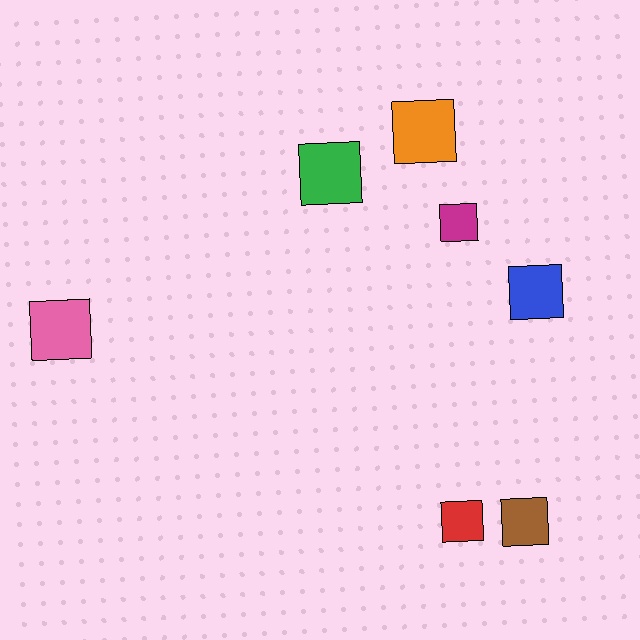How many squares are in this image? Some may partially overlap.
There are 7 squares.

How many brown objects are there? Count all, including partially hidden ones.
There is 1 brown object.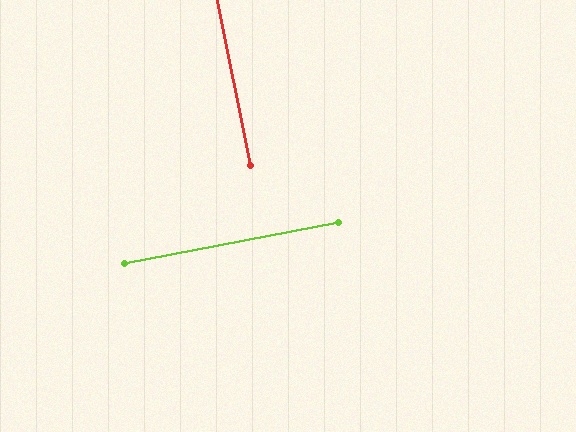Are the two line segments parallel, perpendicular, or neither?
Perpendicular — they meet at approximately 89°.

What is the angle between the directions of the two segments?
Approximately 89 degrees.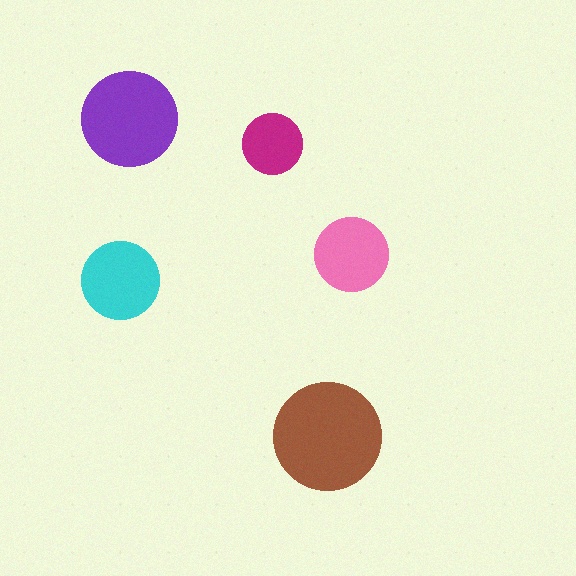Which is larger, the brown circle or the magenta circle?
The brown one.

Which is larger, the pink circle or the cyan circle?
The cyan one.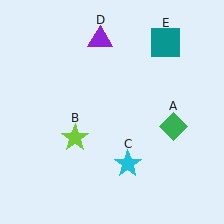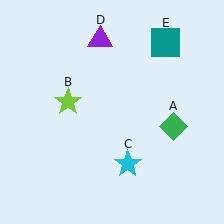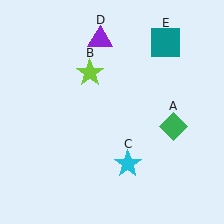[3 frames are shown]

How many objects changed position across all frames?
1 object changed position: lime star (object B).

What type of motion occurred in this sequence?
The lime star (object B) rotated clockwise around the center of the scene.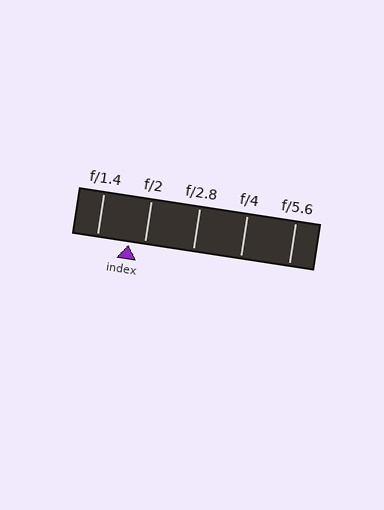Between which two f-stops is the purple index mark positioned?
The index mark is between f/1.4 and f/2.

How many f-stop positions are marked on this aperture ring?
There are 5 f-stop positions marked.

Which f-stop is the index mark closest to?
The index mark is closest to f/2.